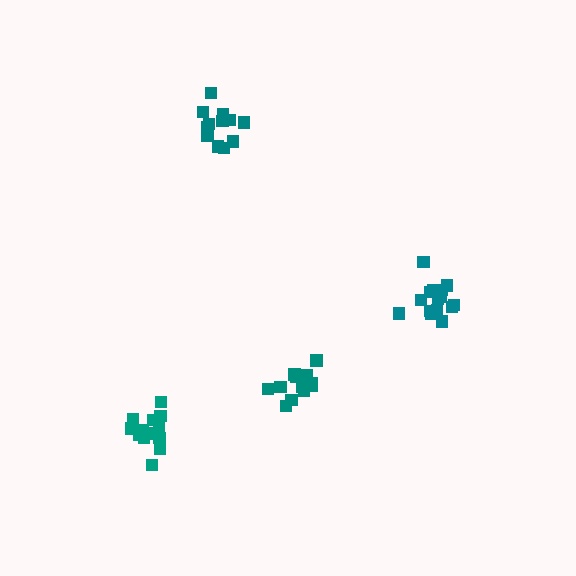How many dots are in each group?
Group 1: 13 dots, Group 2: 15 dots, Group 3: 12 dots, Group 4: 14 dots (54 total).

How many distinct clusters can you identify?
There are 4 distinct clusters.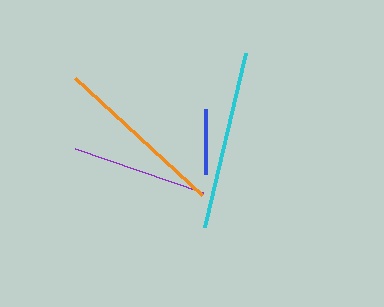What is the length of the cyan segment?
The cyan segment is approximately 179 pixels long.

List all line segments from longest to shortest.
From longest to shortest: cyan, orange, purple, blue.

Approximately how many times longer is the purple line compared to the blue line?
The purple line is approximately 2.1 times the length of the blue line.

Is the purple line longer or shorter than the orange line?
The orange line is longer than the purple line.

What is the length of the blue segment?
The blue segment is approximately 65 pixels long.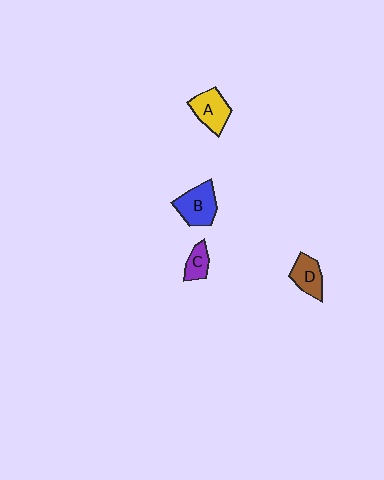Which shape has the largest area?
Shape B (blue).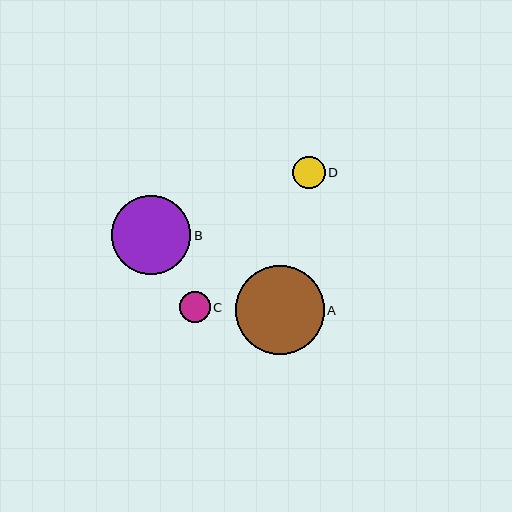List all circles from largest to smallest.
From largest to smallest: A, B, D, C.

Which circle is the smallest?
Circle C is the smallest with a size of approximately 31 pixels.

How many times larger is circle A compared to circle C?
Circle A is approximately 2.9 times the size of circle C.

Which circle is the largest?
Circle A is the largest with a size of approximately 89 pixels.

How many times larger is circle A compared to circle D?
Circle A is approximately 2.7 times the size of circle D.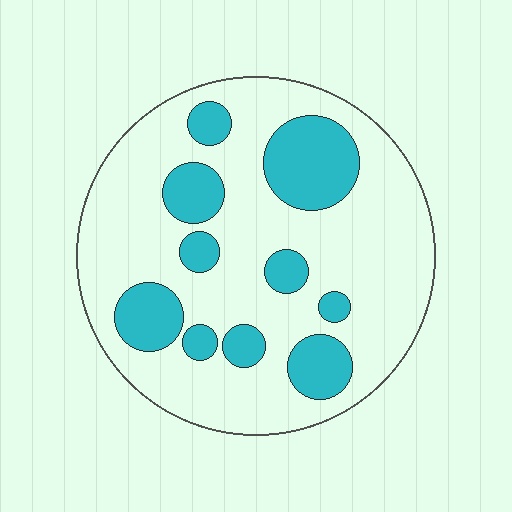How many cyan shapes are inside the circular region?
10.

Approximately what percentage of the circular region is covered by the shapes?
Approximately 25%.